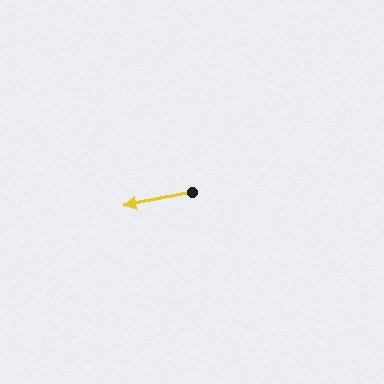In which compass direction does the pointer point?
West.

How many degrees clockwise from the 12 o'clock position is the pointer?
Approximately 259 degrees.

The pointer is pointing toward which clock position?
Roughly 9 o'clock.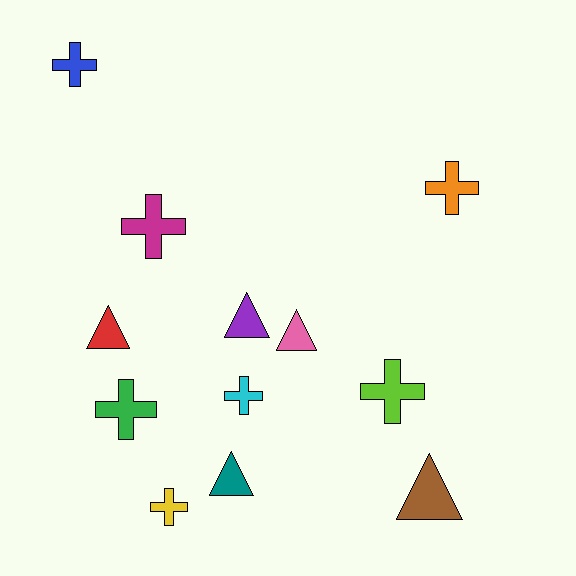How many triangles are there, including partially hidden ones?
There are 5 triangles.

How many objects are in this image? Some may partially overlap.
There are 12 objects.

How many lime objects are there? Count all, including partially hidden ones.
There is 1 lime object.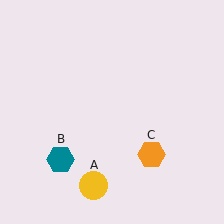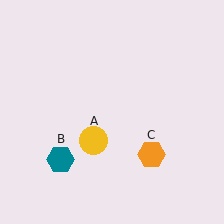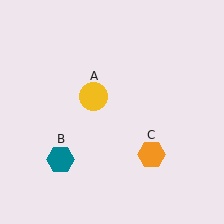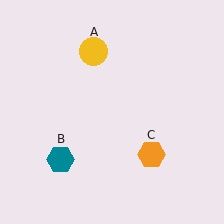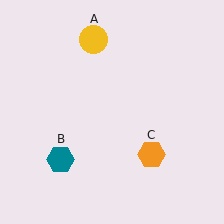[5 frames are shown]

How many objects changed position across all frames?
1 object changed position: yellow circle (object A).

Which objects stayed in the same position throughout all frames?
Teal hexagon (object B) and orange hexagon (object C) remained stationary.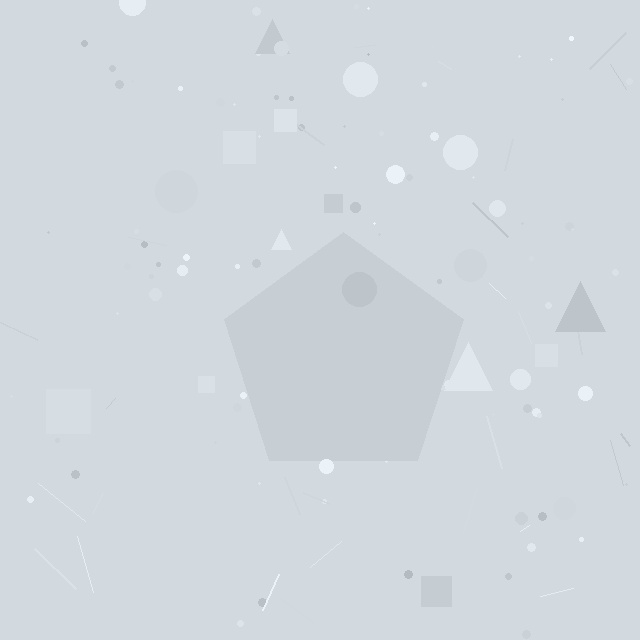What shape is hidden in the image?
A pentagon is hidden in the image.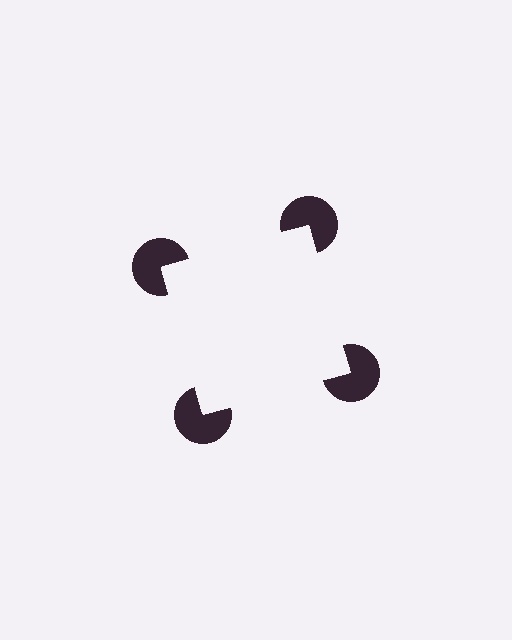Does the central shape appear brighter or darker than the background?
It typically appears slightly brighter than the background, even though no actual brightness change is drawn.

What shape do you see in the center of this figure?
An illusory square — its edges are inferred from the aligned wedge cuts in the pac-man discs, not physically drawn.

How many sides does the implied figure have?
4 sides.